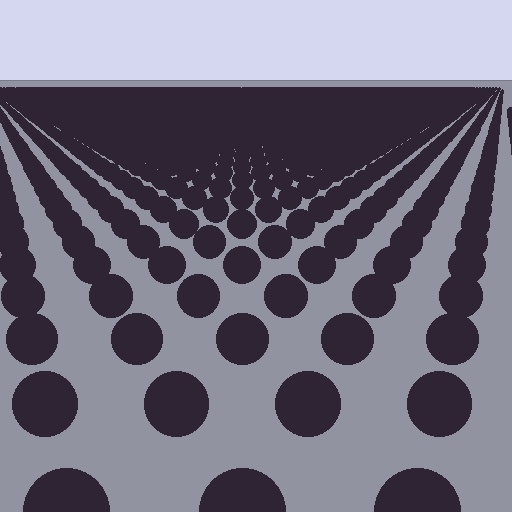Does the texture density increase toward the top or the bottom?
Density increases toward the top.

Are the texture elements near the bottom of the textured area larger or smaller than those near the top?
Larger. Near the bottom, elements are closer to the viewer and appear at a bigger on-screen size.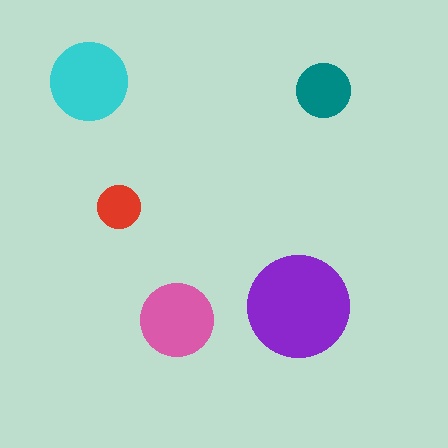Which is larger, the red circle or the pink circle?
The pink one.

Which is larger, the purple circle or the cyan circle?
The purple one.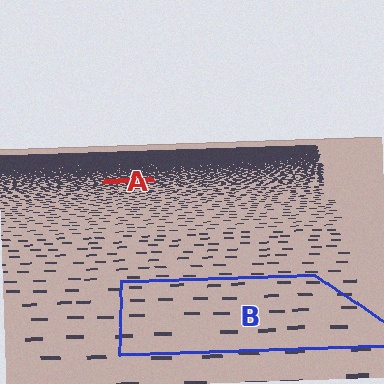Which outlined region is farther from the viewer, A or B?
Region A is farther from the viewer — the texture elements inside it appear smaller and more densely packed.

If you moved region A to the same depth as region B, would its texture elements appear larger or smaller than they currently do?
They would appear larger. At a closer depth, the same texture elements are projected at a bigger on-screen size.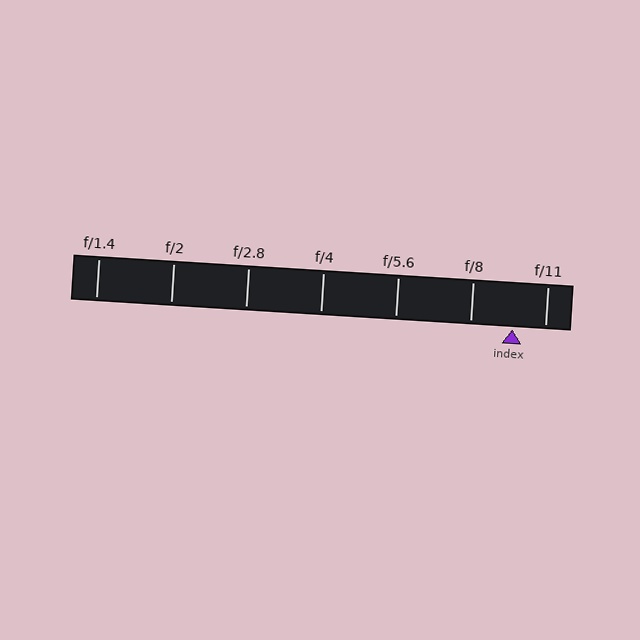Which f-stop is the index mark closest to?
The index mark is closest to f/11.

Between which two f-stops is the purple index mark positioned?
The index mark is between f/8 and f/11.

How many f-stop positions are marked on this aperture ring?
There are 7 f-stop positions marked.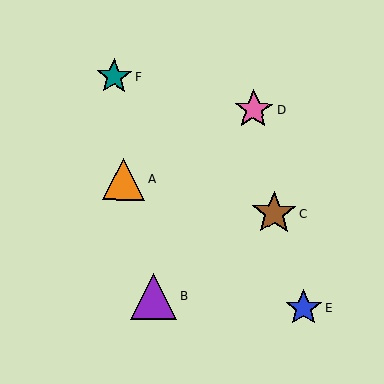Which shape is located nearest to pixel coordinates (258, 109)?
The pink star (labeled D) at (254, 110) is nearest to that location.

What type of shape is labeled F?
Shape F is a teal star.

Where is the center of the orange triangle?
The center of the orange triangle is at (124, 179).